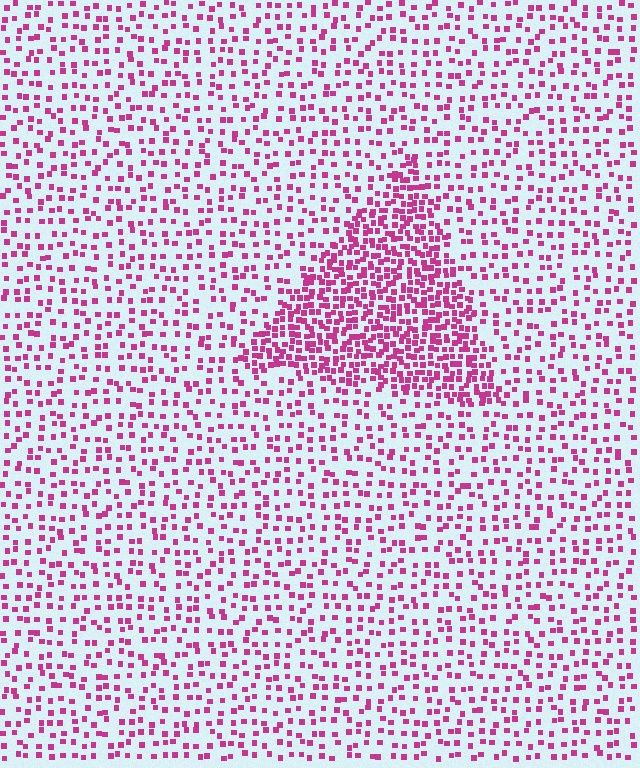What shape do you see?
I see a triangle.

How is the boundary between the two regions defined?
The boundary is defined by a change in element density (approximately 2.4x ratio). All elements are the same color, size, and shape.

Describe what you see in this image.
The image contains small magenta elements arranged at two different densities. A triangle-shaped region is visible where the elements are more densely packed than the surrounding area.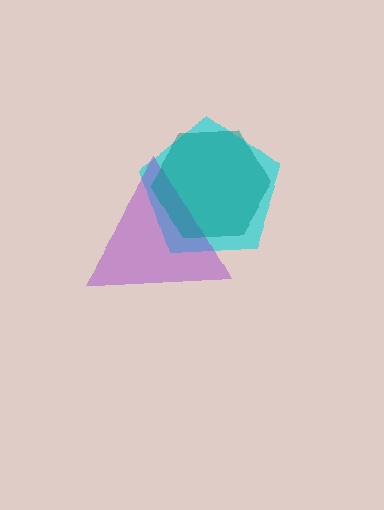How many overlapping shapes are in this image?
There are 3 overlapping shapes in the image.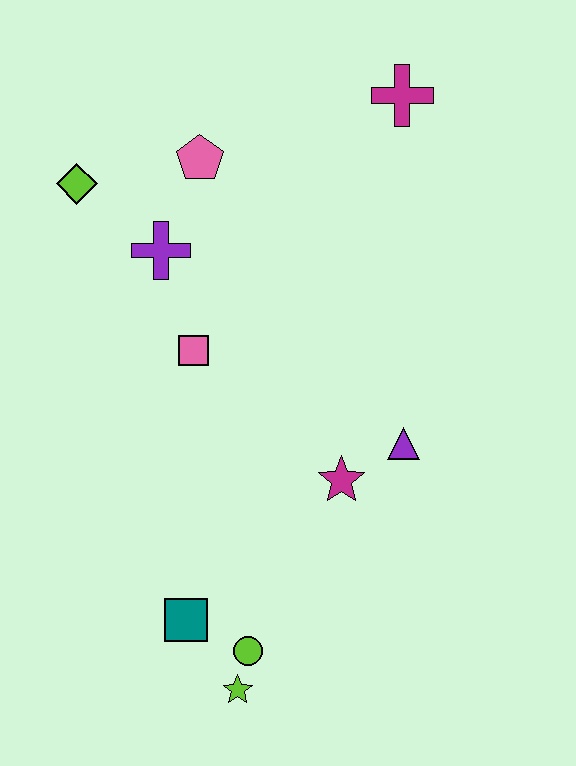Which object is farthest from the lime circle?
The magenta cross is farthest from the lime circle.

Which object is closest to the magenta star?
The purple triangle is closest to the magenta star.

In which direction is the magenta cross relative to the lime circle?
The magenta cross is above the lime circle.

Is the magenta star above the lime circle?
Yes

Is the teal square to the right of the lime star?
No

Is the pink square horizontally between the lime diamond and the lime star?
Yes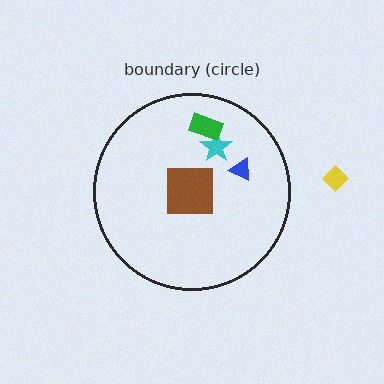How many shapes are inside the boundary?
4 inside, 1 outside.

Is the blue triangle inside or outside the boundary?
Inside.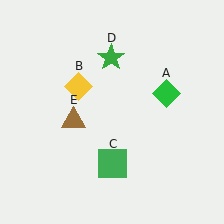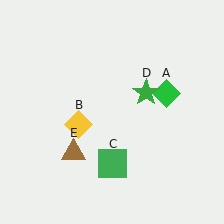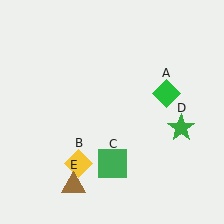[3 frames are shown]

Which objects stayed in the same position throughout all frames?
Green diamond (object A) and green square (object C) remained stationary.